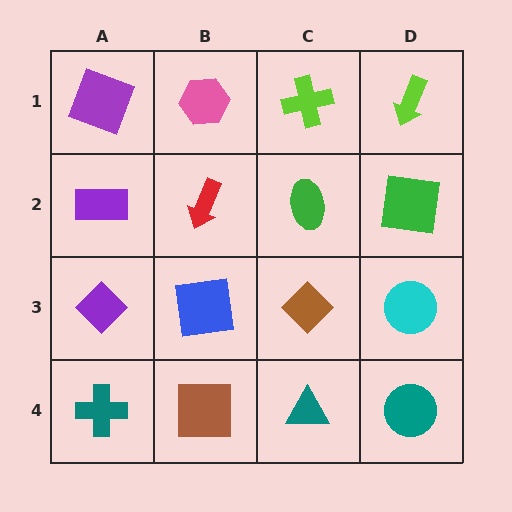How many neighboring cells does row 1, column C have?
3.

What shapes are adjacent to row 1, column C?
A green ellipse (row 2, column C), a pink hexagon (row 1, column B), a lime arrow (row 1, column D).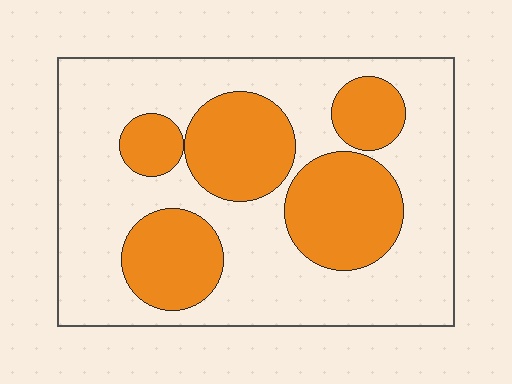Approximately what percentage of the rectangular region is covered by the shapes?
Approximately 35%.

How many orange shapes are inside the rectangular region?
5.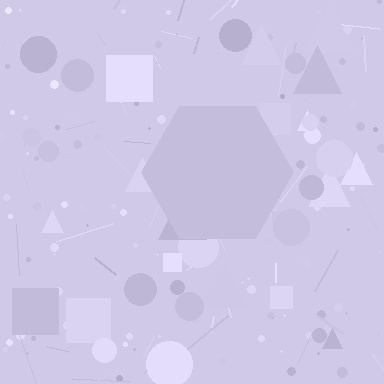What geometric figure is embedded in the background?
A hexagon is embedded in the background.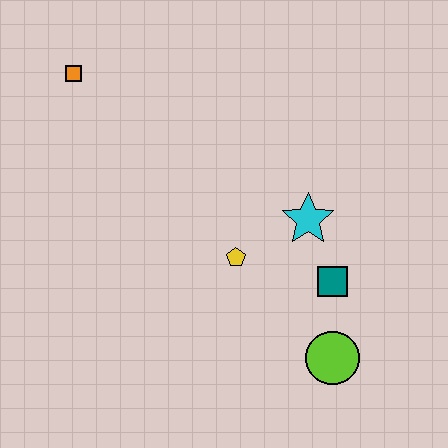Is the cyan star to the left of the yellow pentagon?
No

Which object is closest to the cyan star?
The teal square is closest to the cyan star.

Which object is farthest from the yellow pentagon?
The orange square is farthest from the yellow pentagon.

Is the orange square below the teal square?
No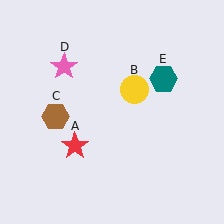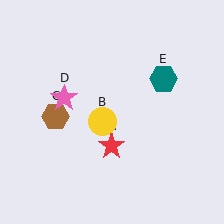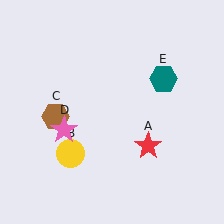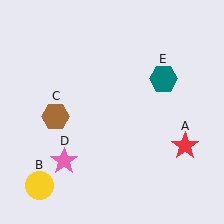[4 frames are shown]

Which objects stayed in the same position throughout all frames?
Brown hexagon (object C) and teal hexagon (object E) remained stationary.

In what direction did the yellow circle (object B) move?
The yellow circle (object B) moved down and to the left.